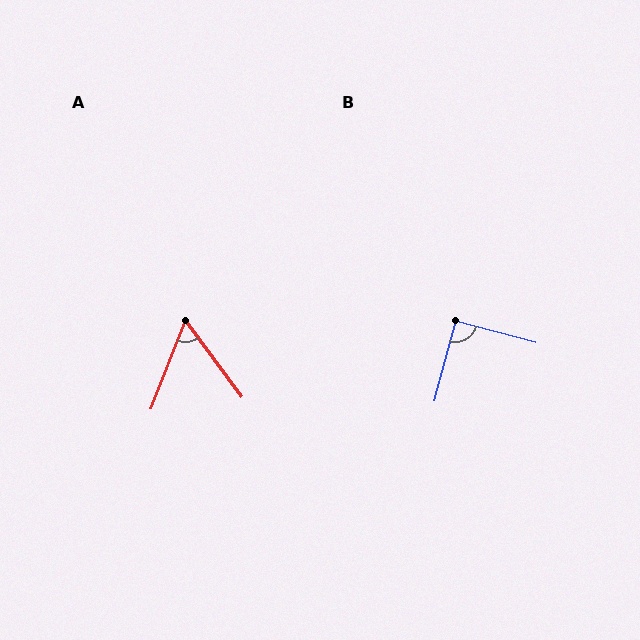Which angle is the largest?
B, at approximately 90 degrees.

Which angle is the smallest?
A, at approximately 58 degrees.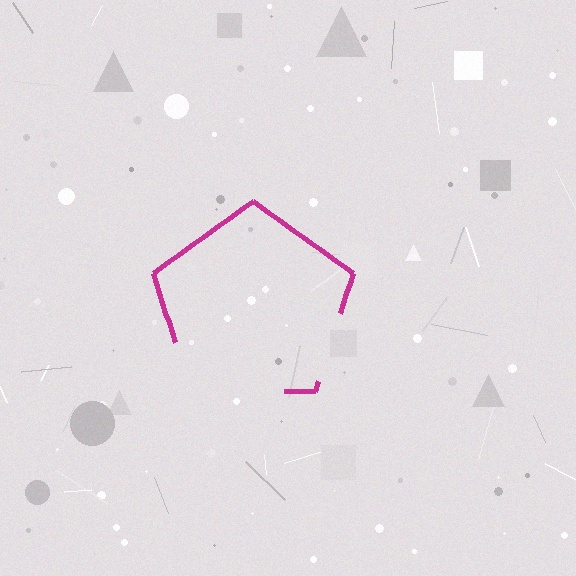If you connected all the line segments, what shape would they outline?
They would outline a pentagon.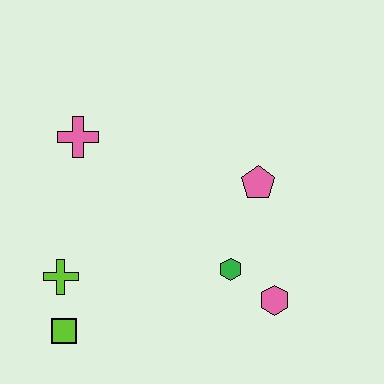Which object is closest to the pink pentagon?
The green hexagon is closest to the pink pentagon.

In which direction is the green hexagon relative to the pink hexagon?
The green hexagon is to the left of the pink hexagon.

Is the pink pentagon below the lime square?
No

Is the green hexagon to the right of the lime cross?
Yes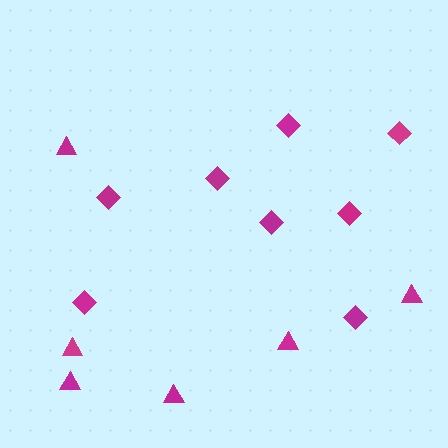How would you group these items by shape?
There are 2 groups: one group of diamonds (8) and one group of triangles (6).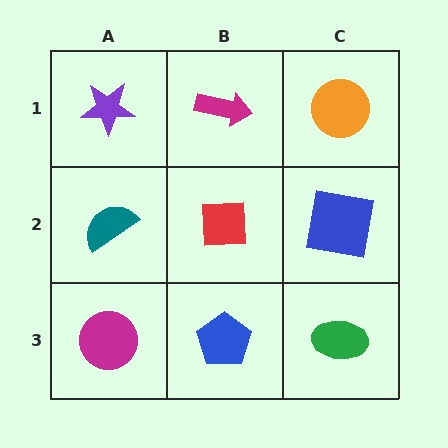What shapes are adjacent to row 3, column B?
A red square (row 2, column B), a magenta circle (row 3, column A), a green ellipse (row 3, column C).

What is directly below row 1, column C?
A blue square.